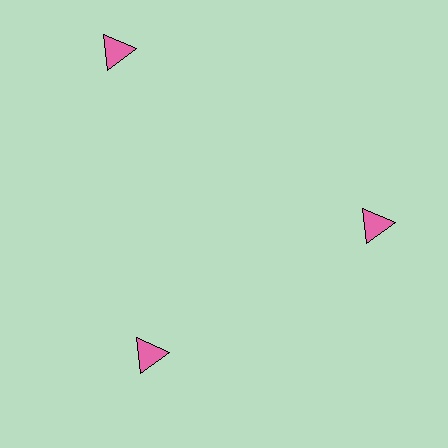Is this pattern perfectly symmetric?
No. The 3 pink triangles are arranged in a ring, but one element near the 11 o'clock position is pushed outward from the center, breaking the 3-fold rotational symmetry.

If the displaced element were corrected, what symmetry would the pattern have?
It would have 3-fold rotational symmetry — the pattern would map onto itself every 120 degrees.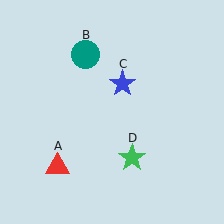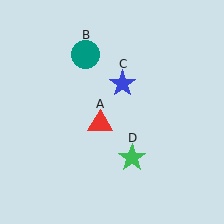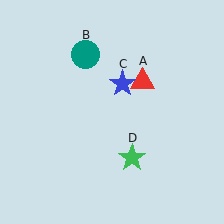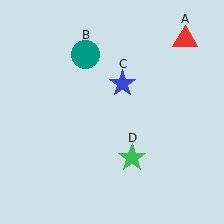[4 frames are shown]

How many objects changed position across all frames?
1 object changed position: red triangle (object A).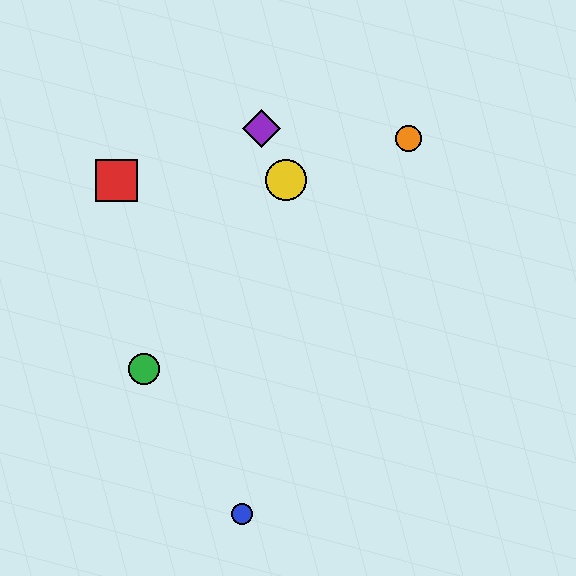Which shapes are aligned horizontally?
The red square, the yellow circle are aligned horizontally.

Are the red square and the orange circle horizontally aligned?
No, the red square is at y≈180 and the orange circle is at y≈139.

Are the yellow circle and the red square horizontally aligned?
Yes, both are at y≈180.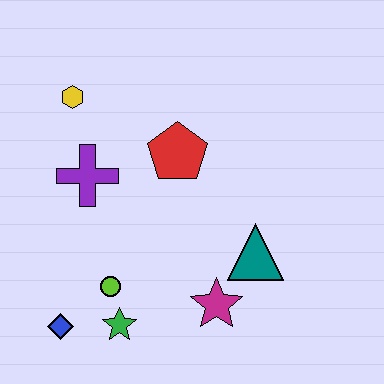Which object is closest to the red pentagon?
The purple cross is closest to the red pentagon.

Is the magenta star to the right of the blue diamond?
Yes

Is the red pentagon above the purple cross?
Yes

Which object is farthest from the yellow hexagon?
The magenta star is farthest from the yellow hexagon.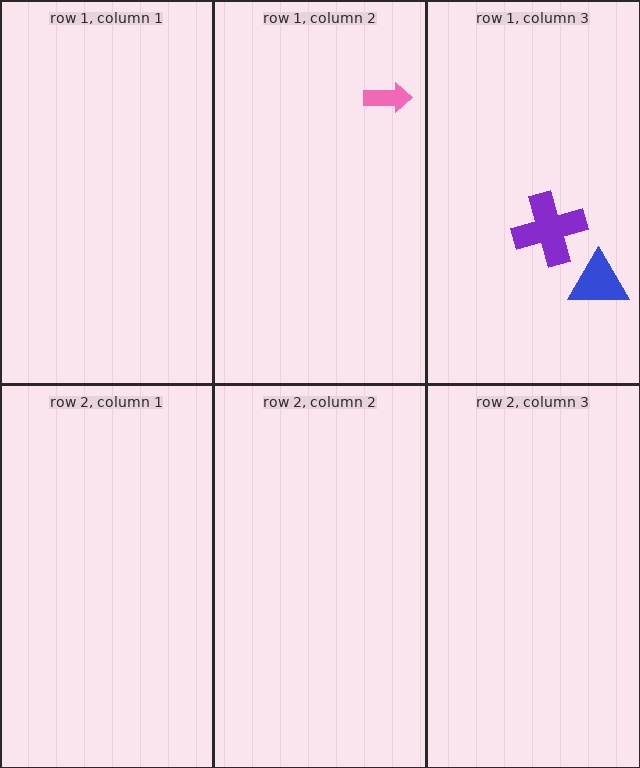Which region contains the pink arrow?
The row 1, column 2 region.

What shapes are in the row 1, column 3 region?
The blue triangle, the purple cross.